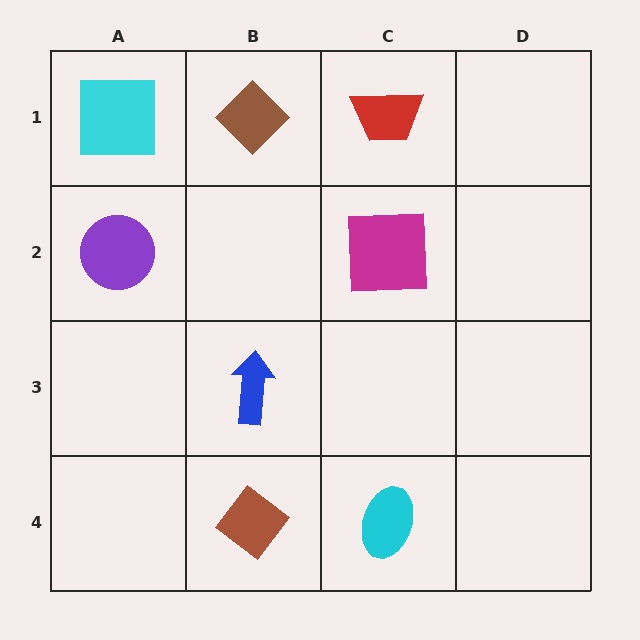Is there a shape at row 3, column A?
No, that cell is empty.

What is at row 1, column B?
A brown diamond.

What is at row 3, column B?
A blue arrow.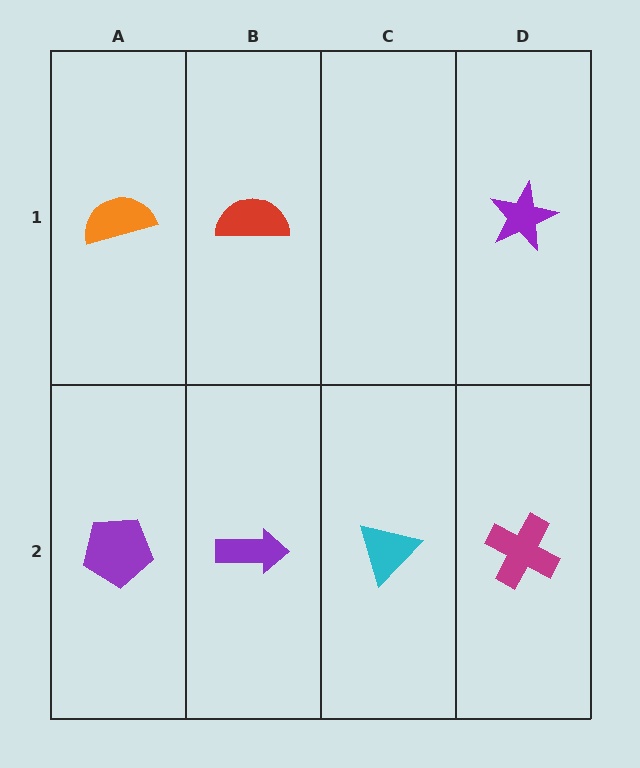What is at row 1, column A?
An orange semicircle.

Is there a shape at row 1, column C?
No, that cell is empty.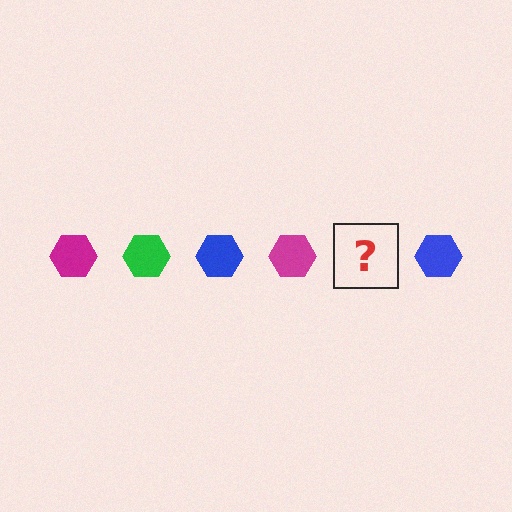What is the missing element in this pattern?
The missing element is a green hexagon.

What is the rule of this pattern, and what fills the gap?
The rule is that the pattern cycles through magenta, green, blue hexagons. The gap should be filled with a green hexagon.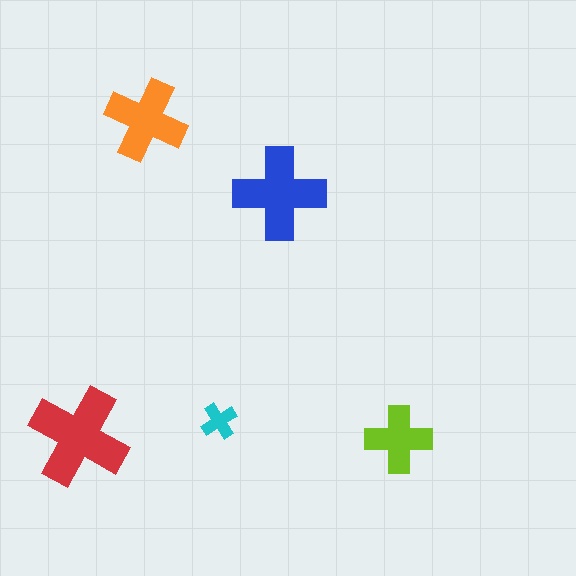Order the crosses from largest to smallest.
the red one, the blue one, the orange one, the lime one, the cyan one.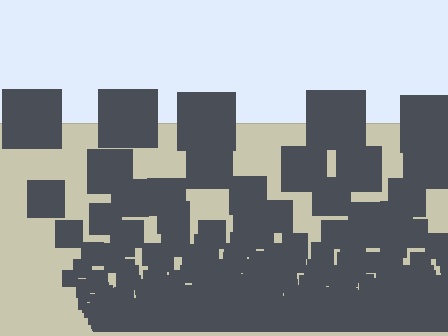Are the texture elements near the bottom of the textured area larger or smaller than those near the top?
Smaller. The gradient is inverted — elements near the bottom are smaller and denser.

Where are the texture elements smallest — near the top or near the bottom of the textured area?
Near the bottom.